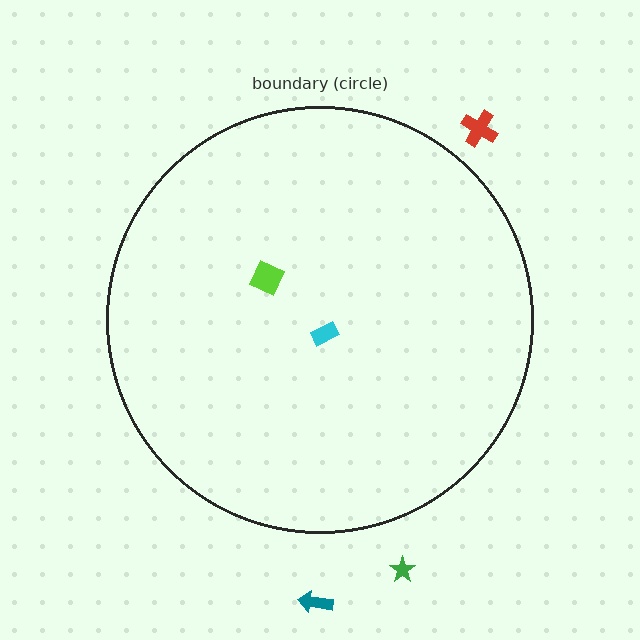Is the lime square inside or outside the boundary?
Inside.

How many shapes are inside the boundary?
2 inside, 3 outside.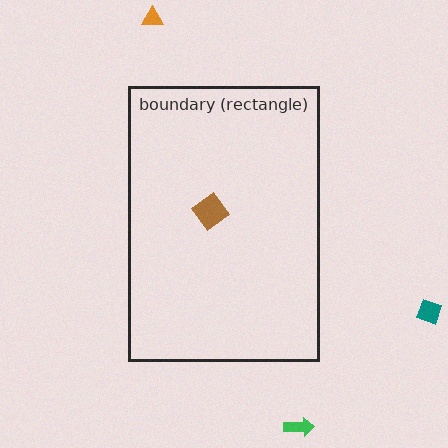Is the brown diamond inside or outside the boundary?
Inside.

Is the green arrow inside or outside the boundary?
Outside.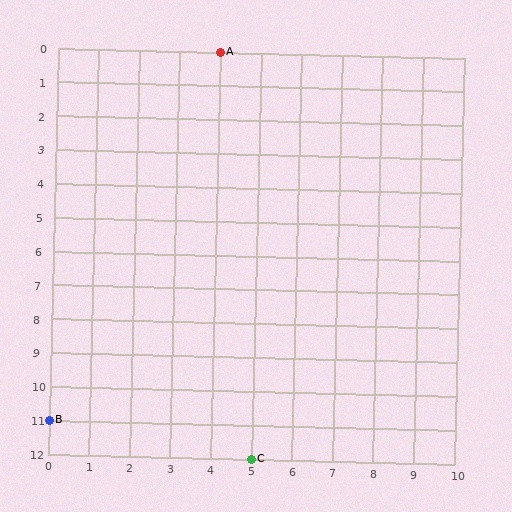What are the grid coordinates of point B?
Point B is at grid coordinates (0, 11).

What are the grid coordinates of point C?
Point C is at grid coordinates (5, 12).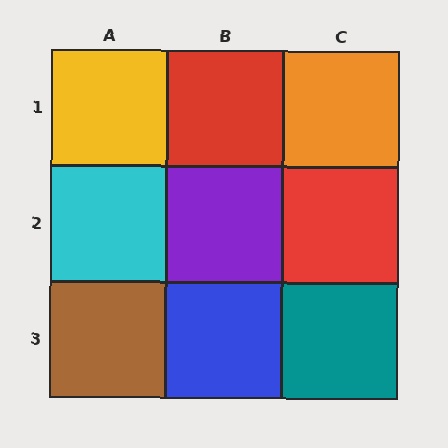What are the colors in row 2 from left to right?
Cyan, purple, red.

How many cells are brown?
1 cell is brown.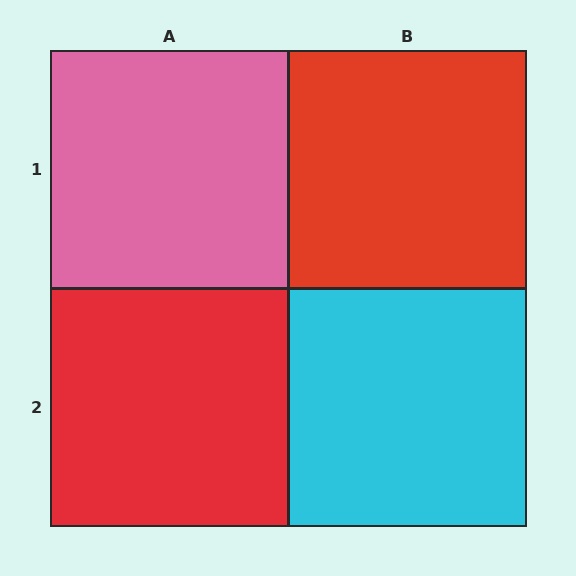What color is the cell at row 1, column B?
Red.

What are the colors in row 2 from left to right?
Red, cyan.